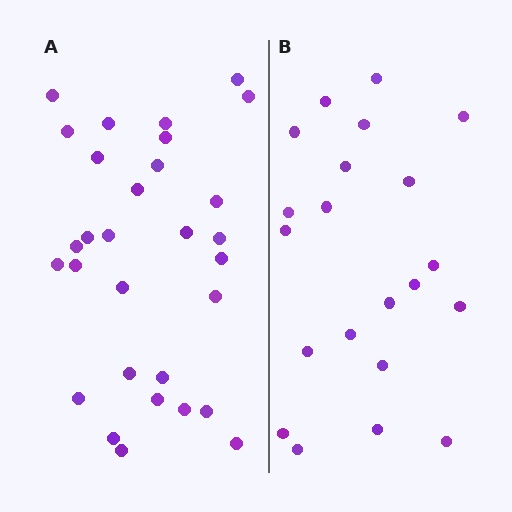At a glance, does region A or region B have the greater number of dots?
Region A (the left region) has more dots.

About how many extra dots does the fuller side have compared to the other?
Region A has roughly 8 or so more dots than region B.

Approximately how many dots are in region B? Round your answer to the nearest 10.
About 20 dots. (The exact count is 21, which rounds to 20.)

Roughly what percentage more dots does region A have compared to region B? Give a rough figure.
About 45% more.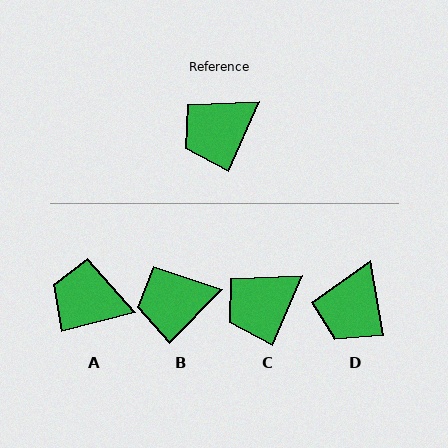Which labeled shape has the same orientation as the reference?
C.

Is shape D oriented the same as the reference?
No, it is off by about 33 degrees.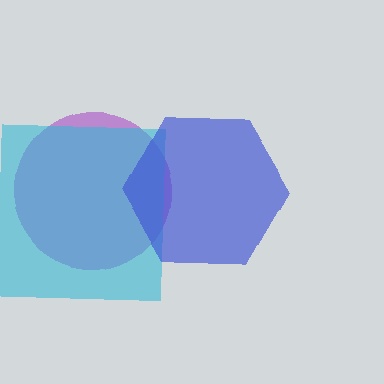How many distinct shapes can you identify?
There are 3 distinct shapes: a purple circle, a cyan square, a blue hexagon.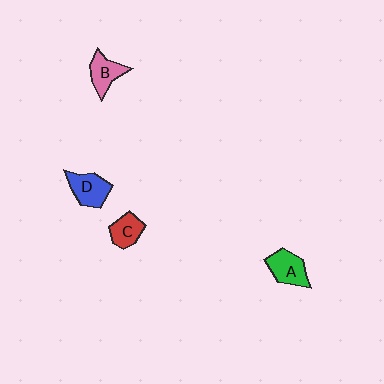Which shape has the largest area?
Shape D (blue).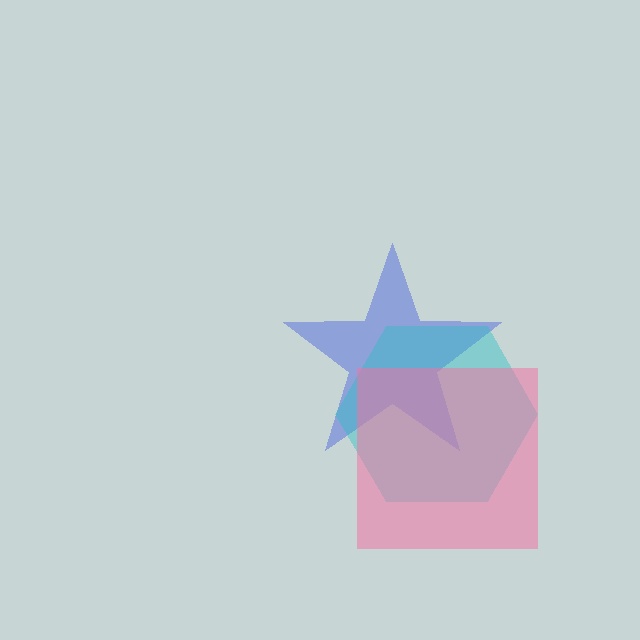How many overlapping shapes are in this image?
There are 3 overlapping shapes in the image.